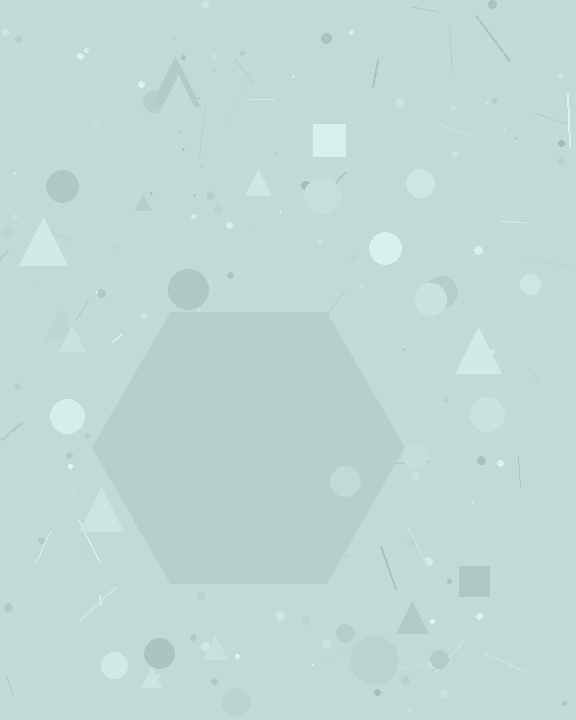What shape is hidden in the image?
A hexagon is hidden in the image.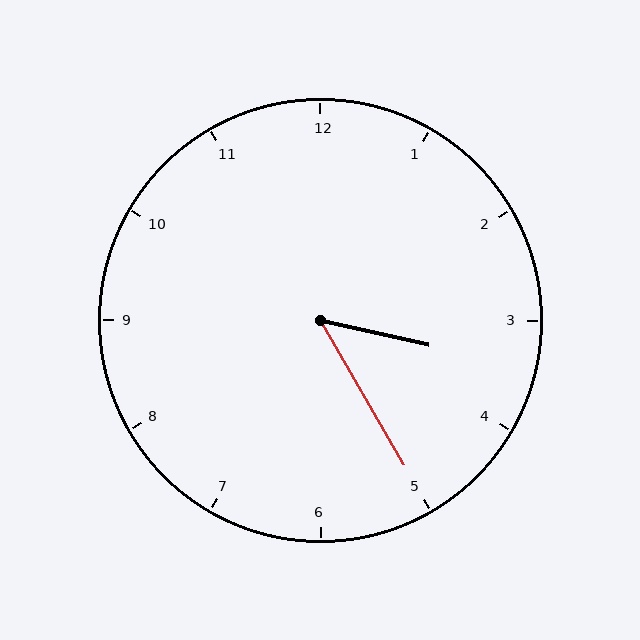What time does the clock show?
3:25.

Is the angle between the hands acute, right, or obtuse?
It is acute.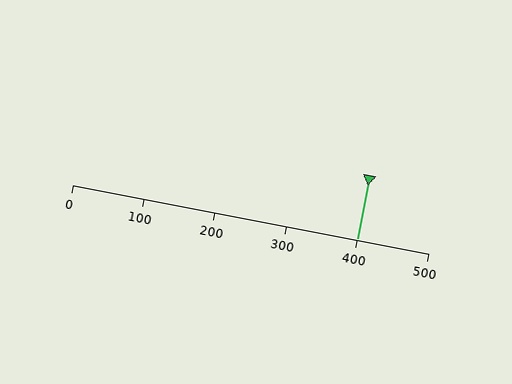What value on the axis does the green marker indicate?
The marker indicates approximately 400.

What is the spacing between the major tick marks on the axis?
The major ticks are spaced 100 apart.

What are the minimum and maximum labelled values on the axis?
The axis runs from 0 to 500.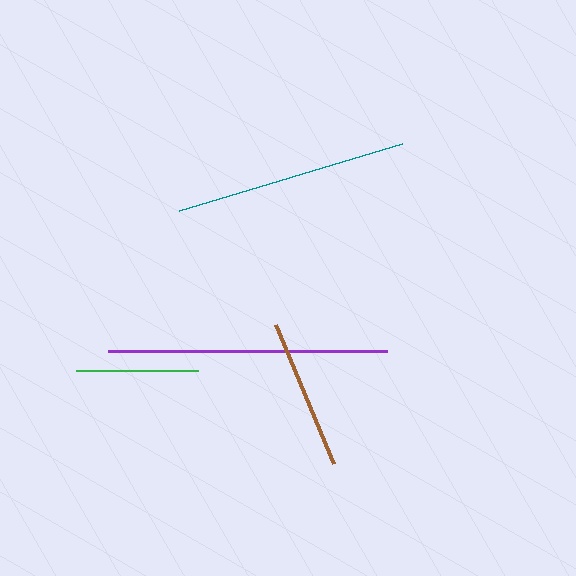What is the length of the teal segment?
The teal segment is approximately 233 pixels long.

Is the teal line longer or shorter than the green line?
The teal line is longer than the green line.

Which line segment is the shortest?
The green line is the shortest at approximately 122 pixels.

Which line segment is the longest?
The purple line is the longest at approximately 279 pixels.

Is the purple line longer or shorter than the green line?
The purple line is longer than the green line.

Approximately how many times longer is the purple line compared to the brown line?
The purple line is approximately 1.9 times the length of the brown line.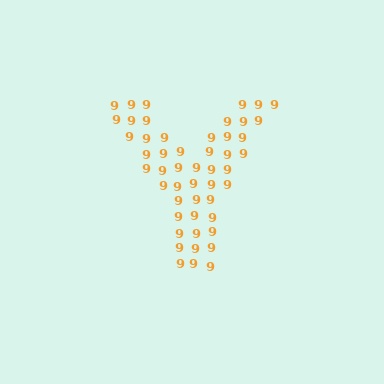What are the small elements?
The small elements are digit 9's.